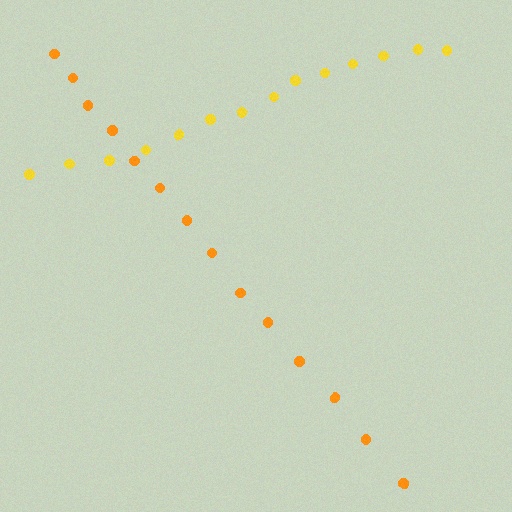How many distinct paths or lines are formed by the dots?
There are 2 distinct paths.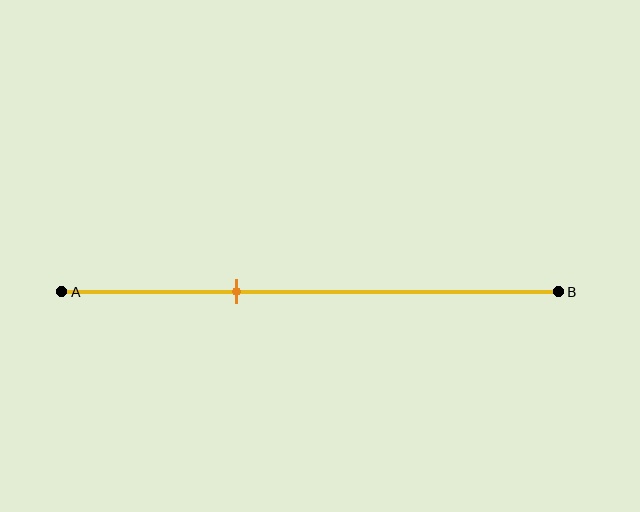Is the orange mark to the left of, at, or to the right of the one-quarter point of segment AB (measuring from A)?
The orange mark is to the right of the one-quarter point of segment AB.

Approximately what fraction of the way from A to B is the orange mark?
The orange mark is approximately 35% of the way from A to B.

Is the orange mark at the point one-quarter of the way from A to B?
No, the mark is at about 35% from A, not at the 25% one-quarter point.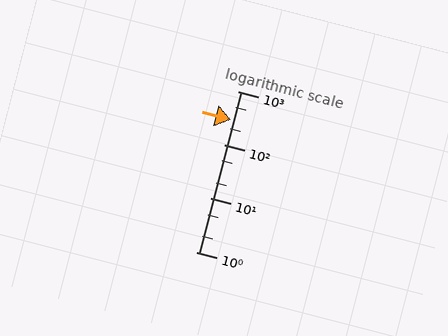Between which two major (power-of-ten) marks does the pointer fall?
The pointer is between 100 and 1000.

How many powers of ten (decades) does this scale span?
The scale spans 3 decades, from 1 to 1000.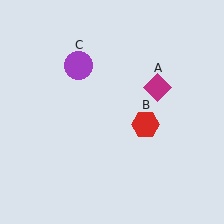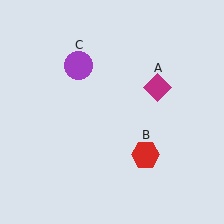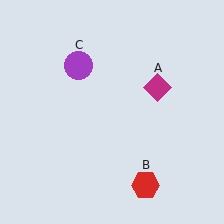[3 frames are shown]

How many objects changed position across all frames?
1 object changed position: red hexagon (object B).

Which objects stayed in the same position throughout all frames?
Magenta diamond (object A) and purple circle (object C) remained stationary.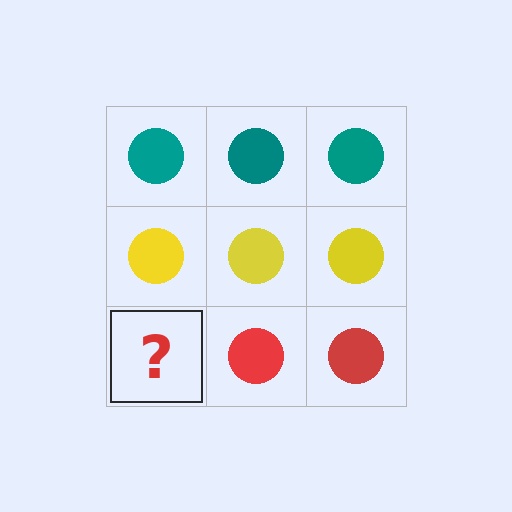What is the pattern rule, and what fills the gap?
The rule is that each row has a consistent color. The gap should be filled with a red circle.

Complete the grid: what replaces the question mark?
The question mark should be replaced with a red circle.